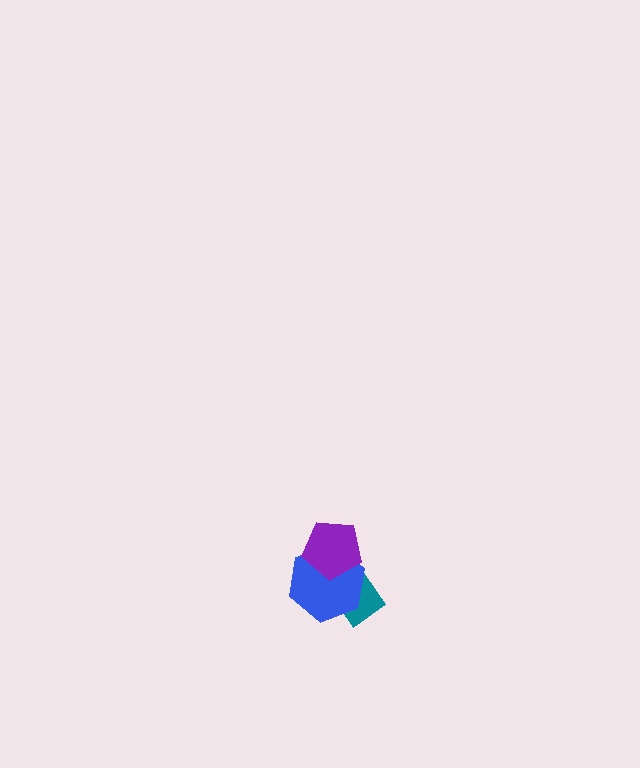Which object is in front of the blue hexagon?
The purple pentagon is in front of the blue hexagon.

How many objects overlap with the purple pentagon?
1 object overlaps with the purple pentagon.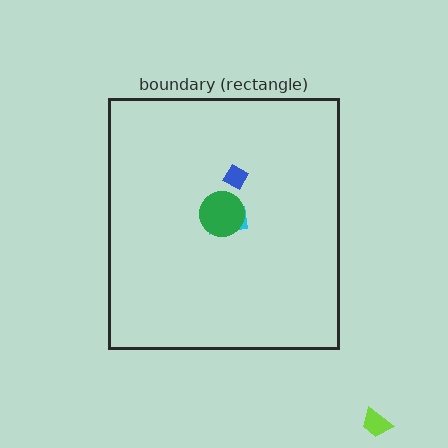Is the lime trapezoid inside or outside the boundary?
Outside.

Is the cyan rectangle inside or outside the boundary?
Inside.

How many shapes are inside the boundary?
3 inside, 1 outside.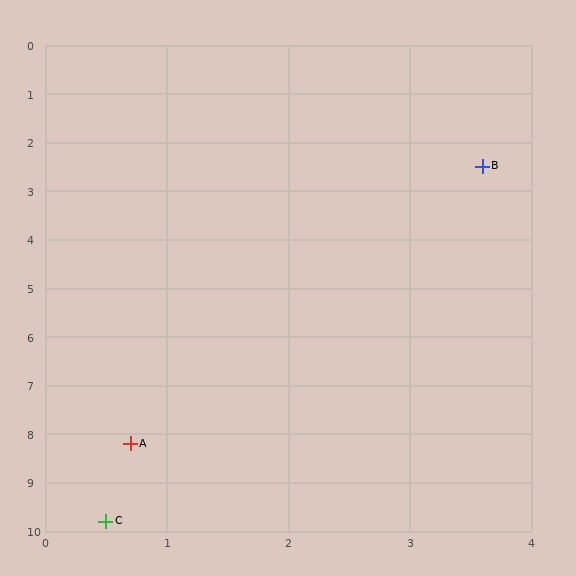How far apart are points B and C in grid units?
Points B and C are about 7.9 grid units apart.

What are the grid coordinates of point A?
Point A is at approximately (0.7, 8.2).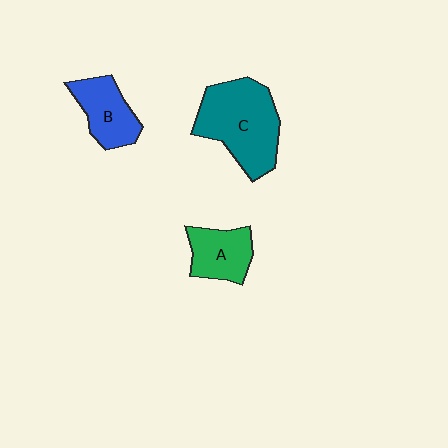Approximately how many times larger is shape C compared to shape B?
Approximately 1.8 times.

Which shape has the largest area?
Shape C (teal).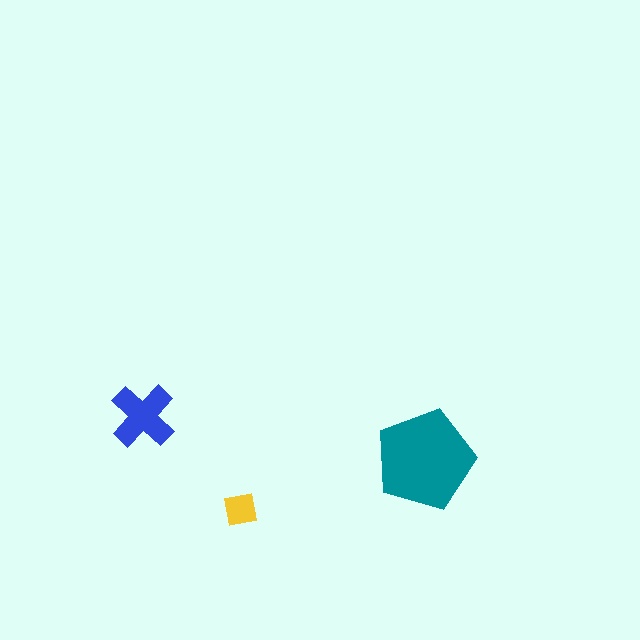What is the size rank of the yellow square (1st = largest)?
3rd.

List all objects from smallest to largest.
The yellow square, the blue cross, the teal pentagon.